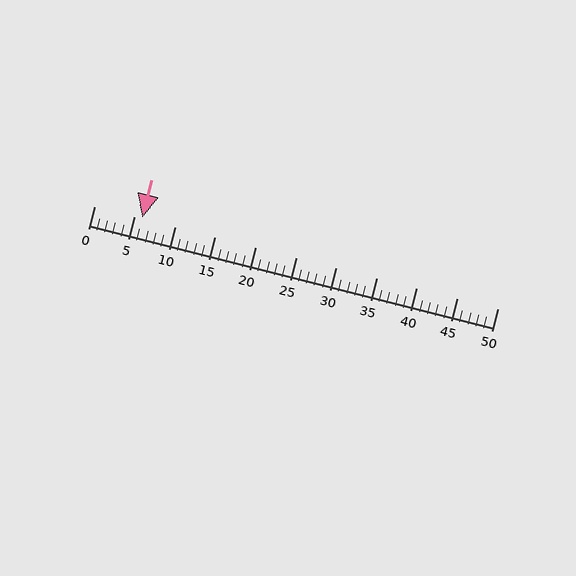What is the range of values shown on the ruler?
The ruler shows values from 0 to 50.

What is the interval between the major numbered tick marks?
The major tick marks are spaced 5 units apart.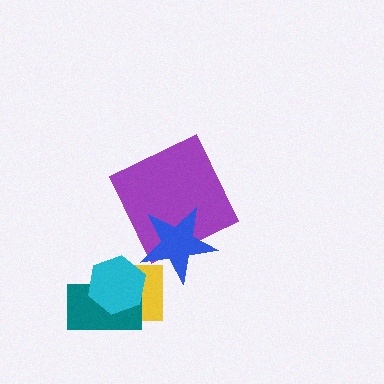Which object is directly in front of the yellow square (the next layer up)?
The teal rectangle is directly in front of the yellow square.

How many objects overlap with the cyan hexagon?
2 objects overlap with the cyan hexagon.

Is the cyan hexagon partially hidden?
No, no other shape covers it.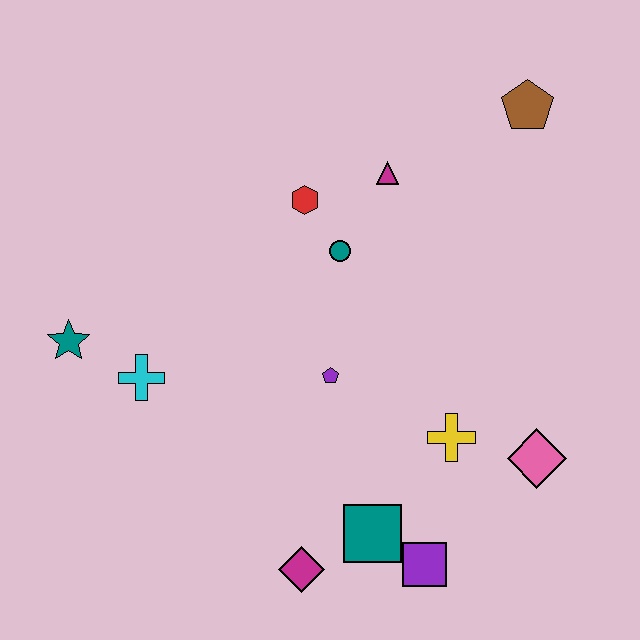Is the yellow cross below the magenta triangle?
Yes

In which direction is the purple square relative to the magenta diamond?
The purple square is to the right of the magenta diamond.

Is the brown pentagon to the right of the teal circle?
Yes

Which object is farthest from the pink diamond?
The teal star is farthest from the pink diamond.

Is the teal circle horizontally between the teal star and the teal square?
Yes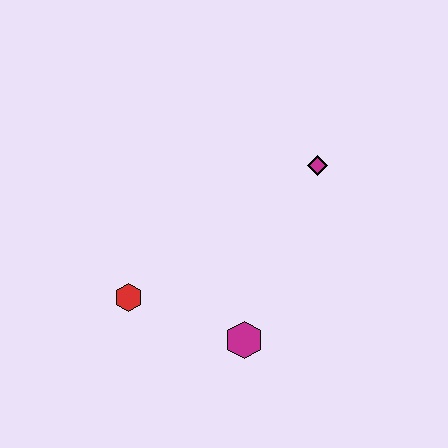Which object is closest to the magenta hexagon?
The red hexagon is closest to the magenta hexagon.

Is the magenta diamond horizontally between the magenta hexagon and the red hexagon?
No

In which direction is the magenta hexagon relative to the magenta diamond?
The magenta hexagon is below the magenta diamond.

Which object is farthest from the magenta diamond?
The red hexagon is farthest from the magenta diamond.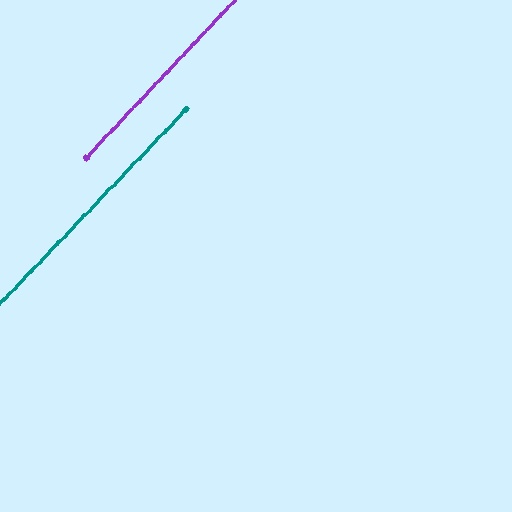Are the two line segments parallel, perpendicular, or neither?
Parallel — their directions differ by only 0.8°.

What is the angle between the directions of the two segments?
Approximately 1 degree.